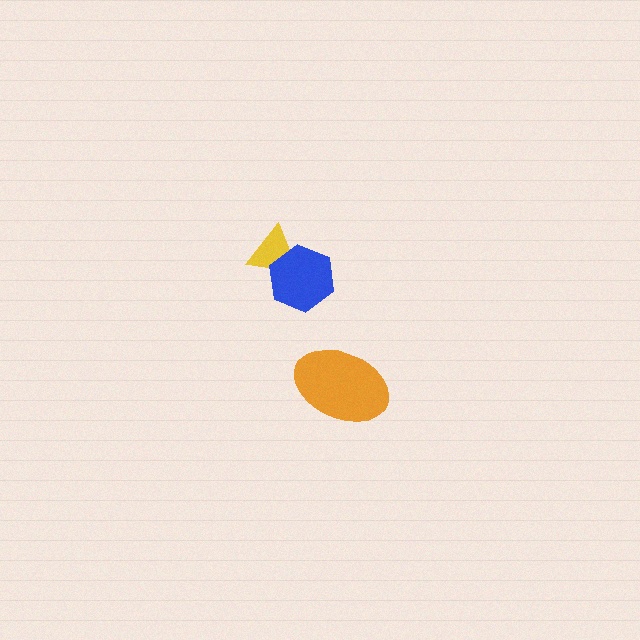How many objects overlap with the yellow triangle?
1 object overlaps with the yellow triangle.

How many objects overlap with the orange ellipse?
0 objects overlap with the orange ellipse.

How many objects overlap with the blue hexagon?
1 object overlaps with the blue hexagon.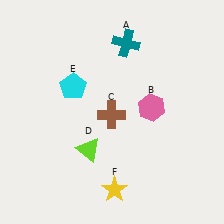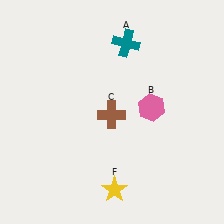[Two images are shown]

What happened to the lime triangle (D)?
The lime triangle (D) was removed in Image 2. It was in the bottom-left area of Image 1.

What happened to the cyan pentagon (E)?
The cyan pentagon (E) was removed in Image 2. It was in the top-left area of Image 1.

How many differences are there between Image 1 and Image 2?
There are 2 differences between the two images.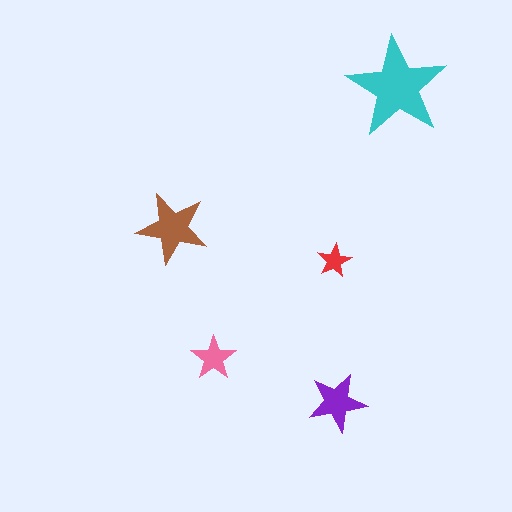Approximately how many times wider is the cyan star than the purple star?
About 1.5 times wider.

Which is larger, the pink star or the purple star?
The purple one.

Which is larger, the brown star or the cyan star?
The cyan one.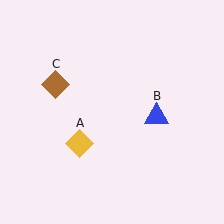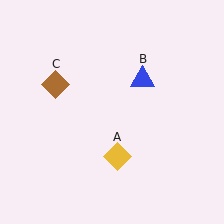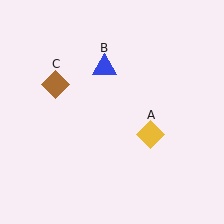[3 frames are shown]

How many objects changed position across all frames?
2 objects changed position: yellow diamond (object A), blue triangle (object B).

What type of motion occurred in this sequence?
The yellow diamond (object A), blue triangle (object B) rotated counterclockwise around the center of the scene.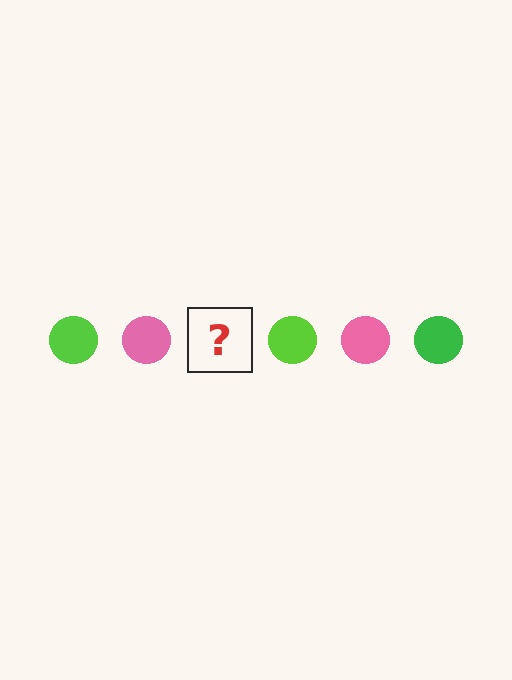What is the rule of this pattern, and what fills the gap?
The rule is that the pattern cycles through lime, pink, green circles. The gap should be filled with a green circle.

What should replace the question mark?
The question mark should be replaced with a green circle.